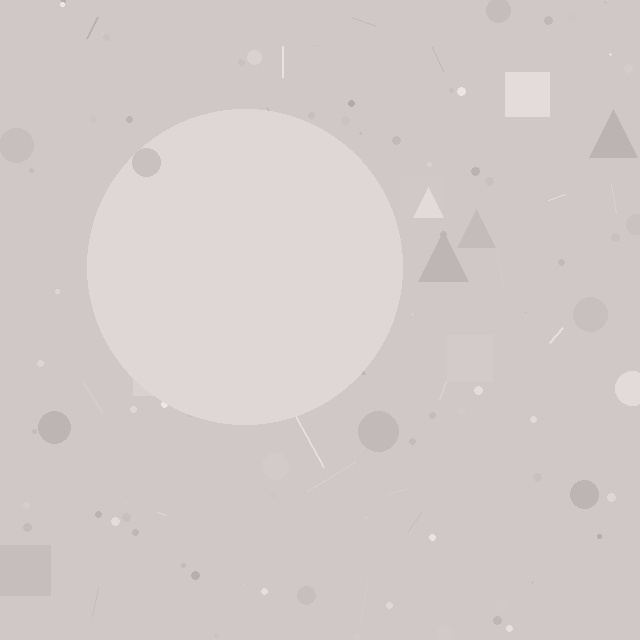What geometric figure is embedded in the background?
A circle is embedded in the background.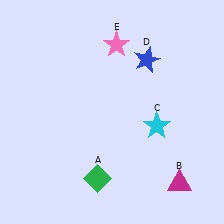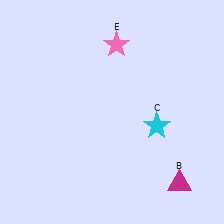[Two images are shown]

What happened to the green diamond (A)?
The green diamond (A) was removed in Image 2. It was in the bottom-left area of Image 1.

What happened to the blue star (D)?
The blue star (D) was removed in Image 2. It was in the top-right area of Image 1.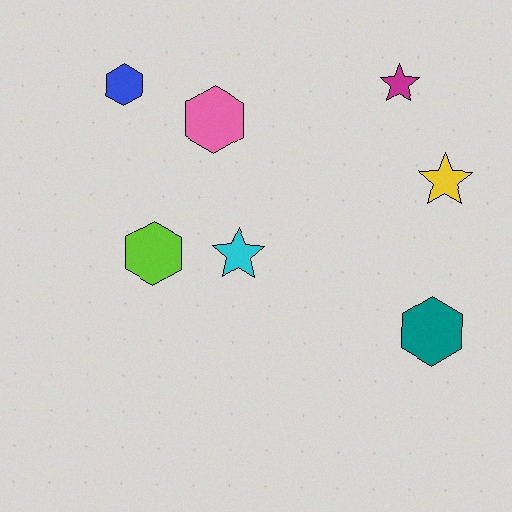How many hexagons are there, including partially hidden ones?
There are 4 hexagons.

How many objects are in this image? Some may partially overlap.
There are 7 objects.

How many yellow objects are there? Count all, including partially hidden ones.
There is 1 yellow object.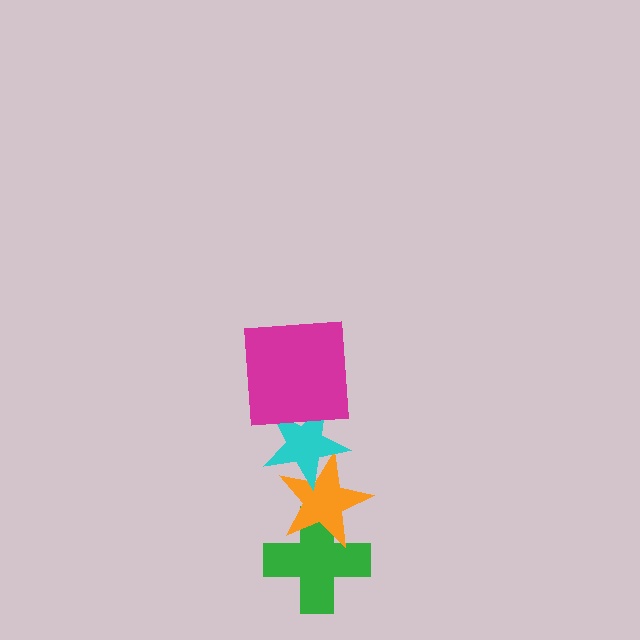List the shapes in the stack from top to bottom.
From top to bottom: the magenta square, the cyan star, the orange star, the green cross.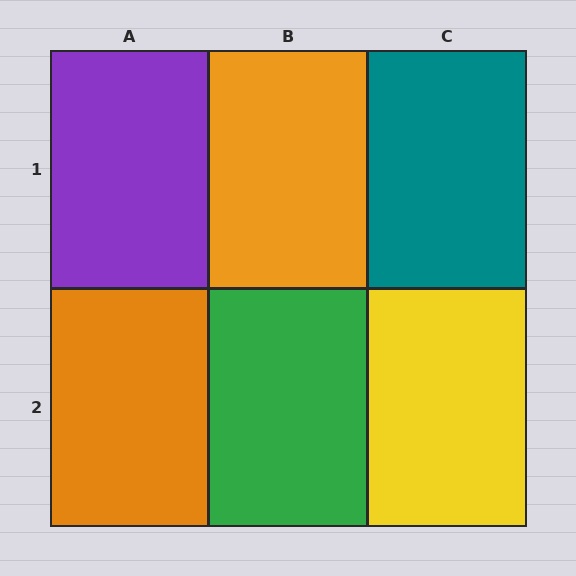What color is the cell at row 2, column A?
Orange.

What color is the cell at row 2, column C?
Yellow.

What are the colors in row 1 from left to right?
Purple, orange, teal.